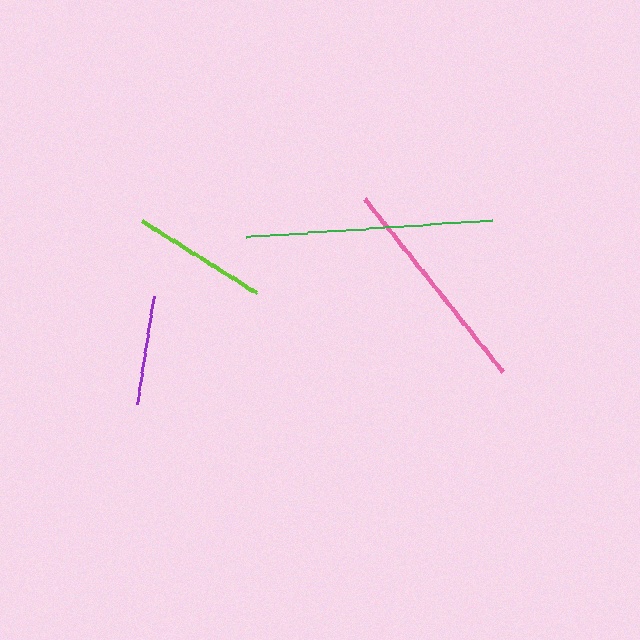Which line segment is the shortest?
The purple line is the shortest at approximately 109 pixels.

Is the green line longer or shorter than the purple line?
The green line is longer than the purple line.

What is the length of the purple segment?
The purple segment is approximately 109 pixels long.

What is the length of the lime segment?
The lime segment is approximately 136 pixels long.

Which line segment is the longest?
The green line is the longest at approximately 247 pixels.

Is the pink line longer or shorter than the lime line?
The pink line is longer than the lime line.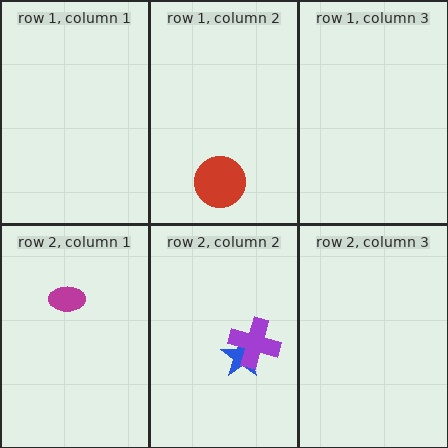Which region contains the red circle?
The row 1, column 2 region.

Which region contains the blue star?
The row 2, column 2 region.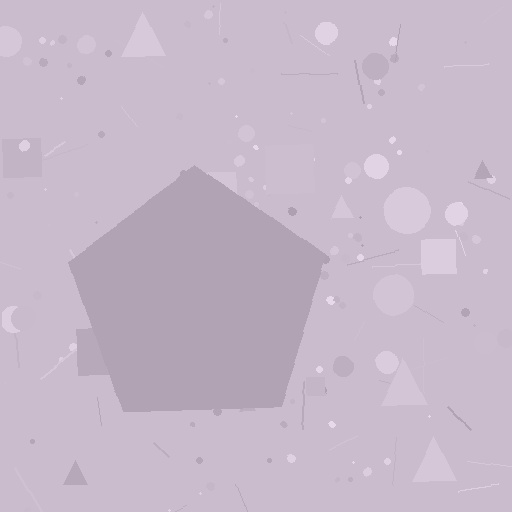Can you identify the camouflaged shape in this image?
The camouflaged shape is a pentagon.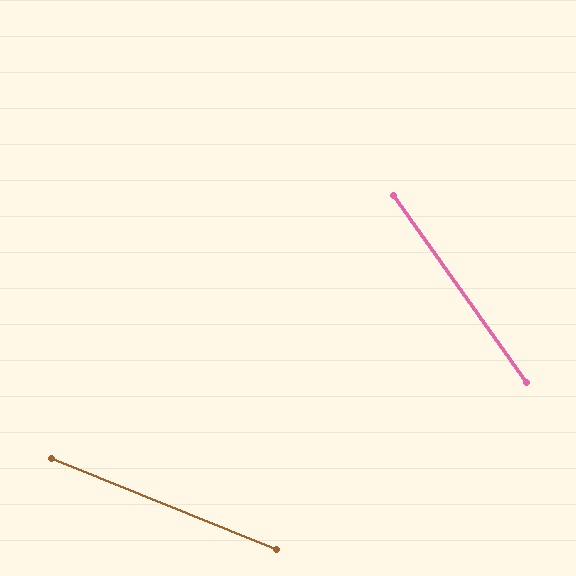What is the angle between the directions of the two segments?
Approximately 33 degrees.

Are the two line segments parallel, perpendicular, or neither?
Neither parallel nor perpendicular — they differ by about 33°.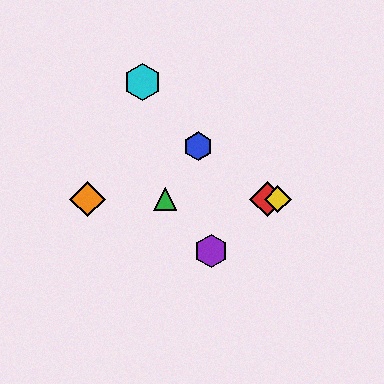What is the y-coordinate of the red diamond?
The red diamond is at y≈199.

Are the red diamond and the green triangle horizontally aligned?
Yes, both are at y≈199.